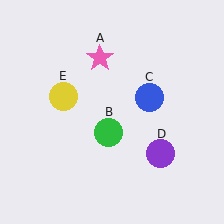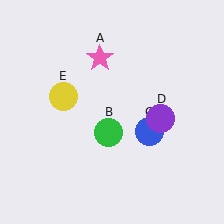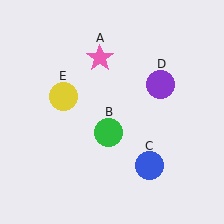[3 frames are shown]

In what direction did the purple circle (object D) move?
The purple circle (object D) moved up.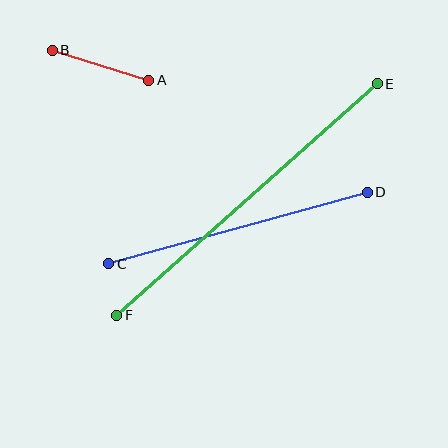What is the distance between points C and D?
The distance is approximately 269 pixels.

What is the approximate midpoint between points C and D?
The midpoint is at approximately (238, 228) pixels.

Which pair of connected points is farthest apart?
Points E and F are farthest apart.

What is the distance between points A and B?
The distance is approximately 101 pixels.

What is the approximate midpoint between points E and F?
The midpoint is at approximately (247, 199) pixels.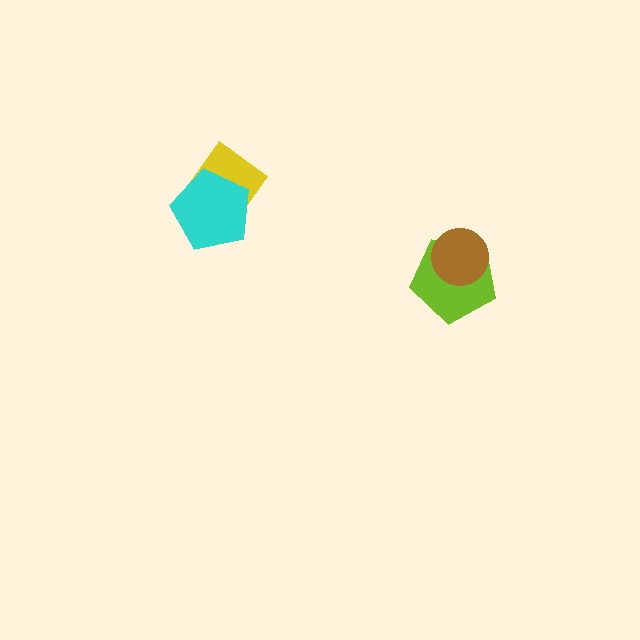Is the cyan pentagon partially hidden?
No, no other shape covers it.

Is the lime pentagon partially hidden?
Yes, it is partially covered by another shape.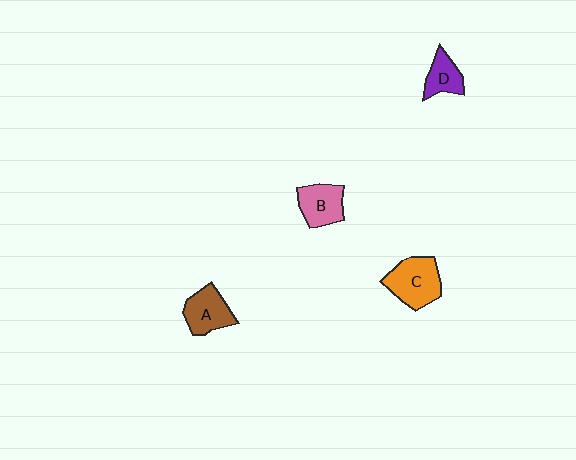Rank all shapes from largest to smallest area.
From largest to smallest: C (orange), A (brown), B (pink), D (purple).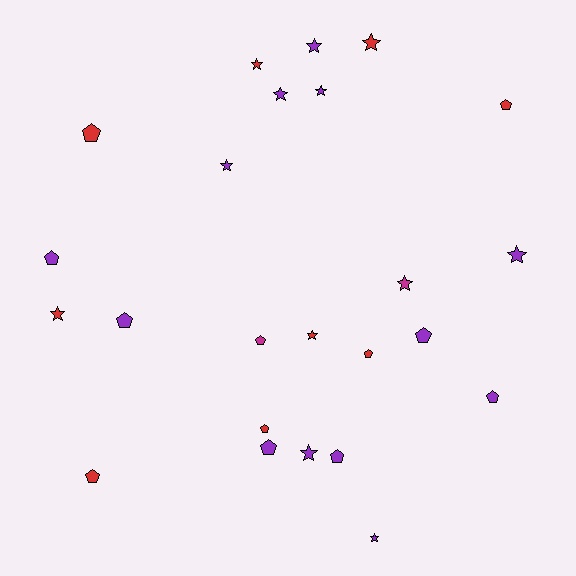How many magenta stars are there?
There is 1 magenta star.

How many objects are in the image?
There are 24 objects.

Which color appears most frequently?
Purple, with 13 objects.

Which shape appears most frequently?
Pentagon, with 12 objects.